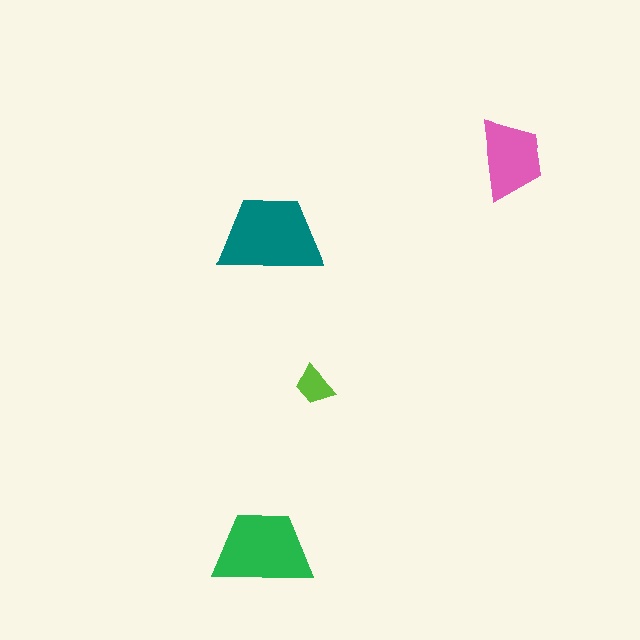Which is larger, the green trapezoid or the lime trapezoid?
The green one.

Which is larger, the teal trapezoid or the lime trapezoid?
The teal one.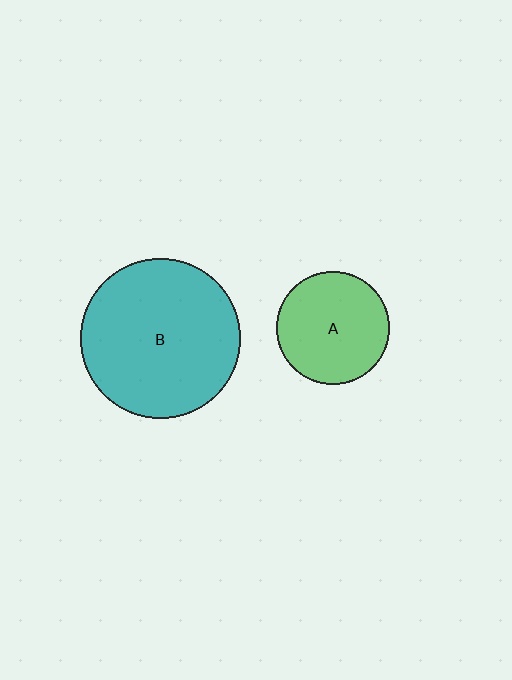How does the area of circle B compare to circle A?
Approximately 2.0 times.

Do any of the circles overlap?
No, none of the circles overlap.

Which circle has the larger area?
Circle B (teal).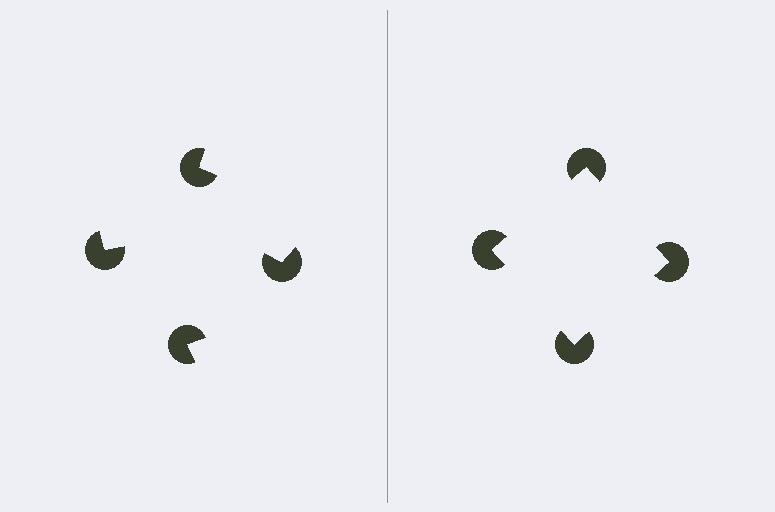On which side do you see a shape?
An illusory square appears on the right side. On the left side the wedge cuts are rotated, so no coherent shape forms.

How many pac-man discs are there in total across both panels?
8 — 4 on each side.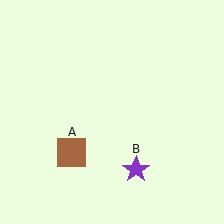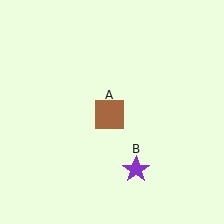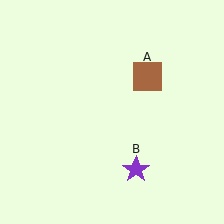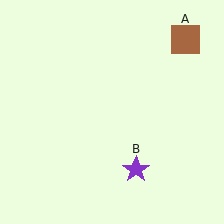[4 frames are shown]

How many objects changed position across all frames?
1 object changed position: brown square (object A).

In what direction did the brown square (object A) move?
The brown square (object A) moved up and to the right.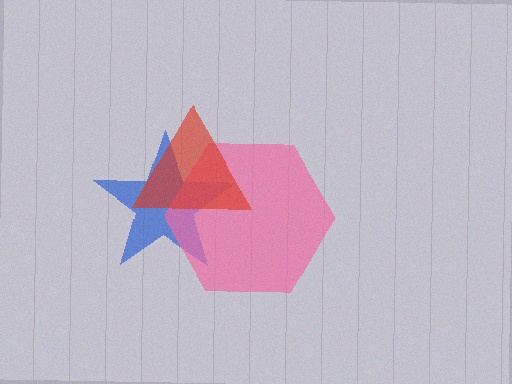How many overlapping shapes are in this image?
There are 3 overlapping shapes in the image.